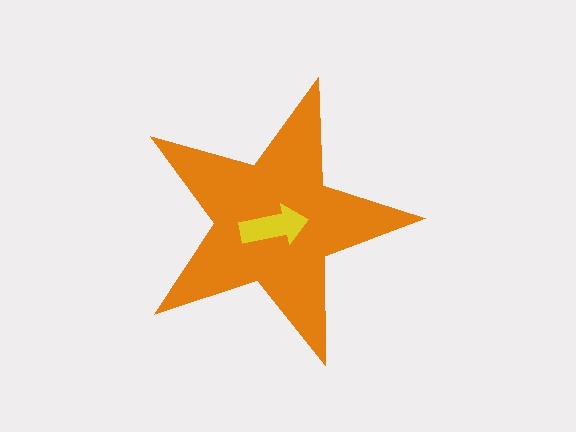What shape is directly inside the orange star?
The yellow arrow.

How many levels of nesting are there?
2.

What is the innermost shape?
The yellow arrow.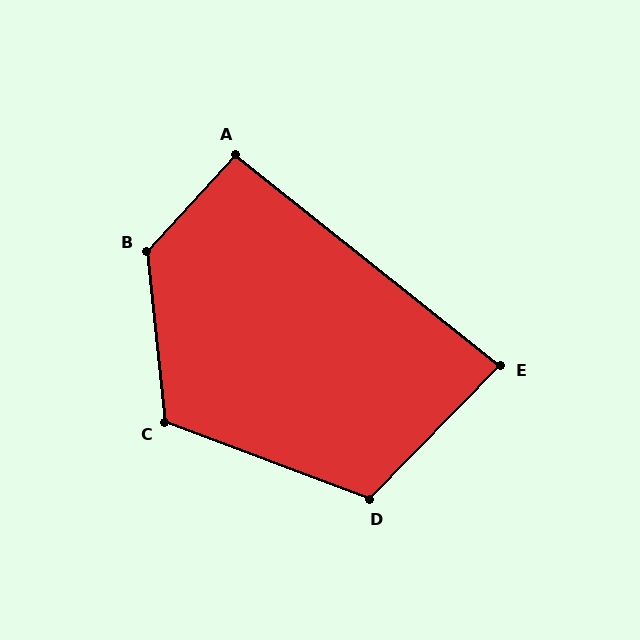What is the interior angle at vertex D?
Approximately 114 degrees (obtuse).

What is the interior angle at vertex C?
Approximately 116 degrees (obtuse).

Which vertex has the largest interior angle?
B, at approximately 132 degrees.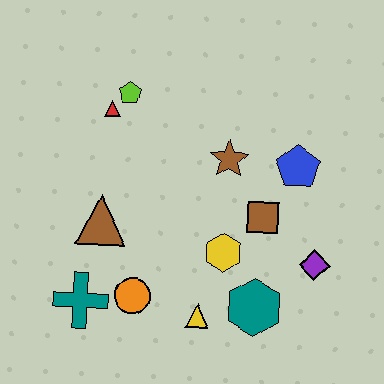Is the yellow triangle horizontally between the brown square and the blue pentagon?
No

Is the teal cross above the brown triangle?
No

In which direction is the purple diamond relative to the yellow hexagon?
The purple diamond is to the right of the yellow hexagon.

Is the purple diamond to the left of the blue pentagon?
No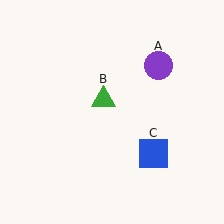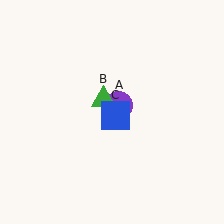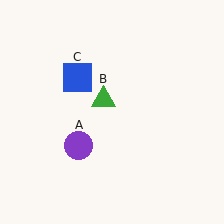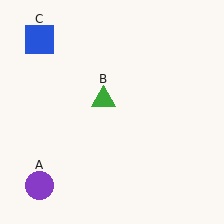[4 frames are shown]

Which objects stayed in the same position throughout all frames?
Green triangle (object B) remained stationary.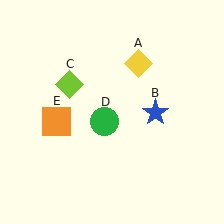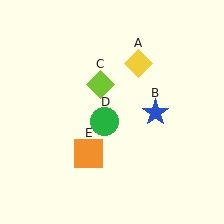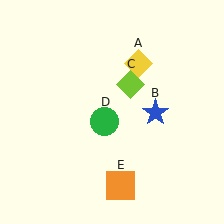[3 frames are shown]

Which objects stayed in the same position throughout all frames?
Yellow diamond (object A) and blue star (object B) and green circle (object D) remained stationary.